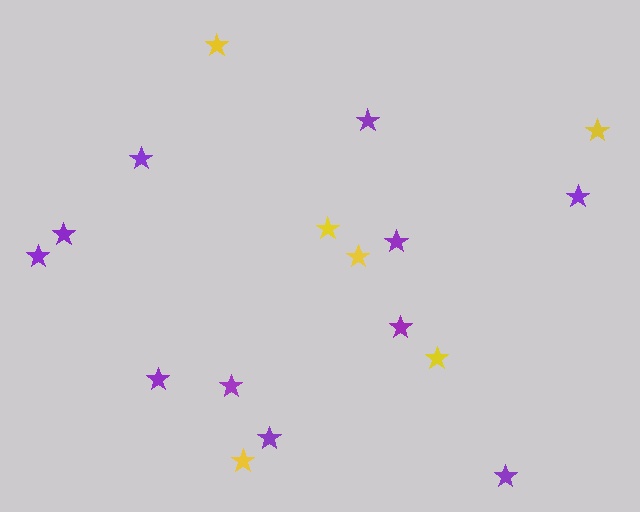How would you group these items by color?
There are 2 groups: one group of purple stars (11) and one group of yellow stars (6).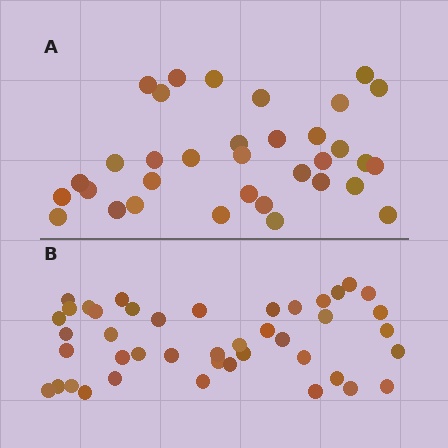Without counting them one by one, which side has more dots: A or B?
Region B (the bottom region) has more dots.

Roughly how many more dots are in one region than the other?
Region B has roughly 8 or so more dots than region A.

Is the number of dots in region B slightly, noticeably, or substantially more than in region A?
Region B has noticeably more, but not dramatically so. The ratio is roughly 1.3 to 1.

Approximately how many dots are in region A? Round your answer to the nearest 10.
About 30 dots. (The exact count is 34, which rounds to 30.)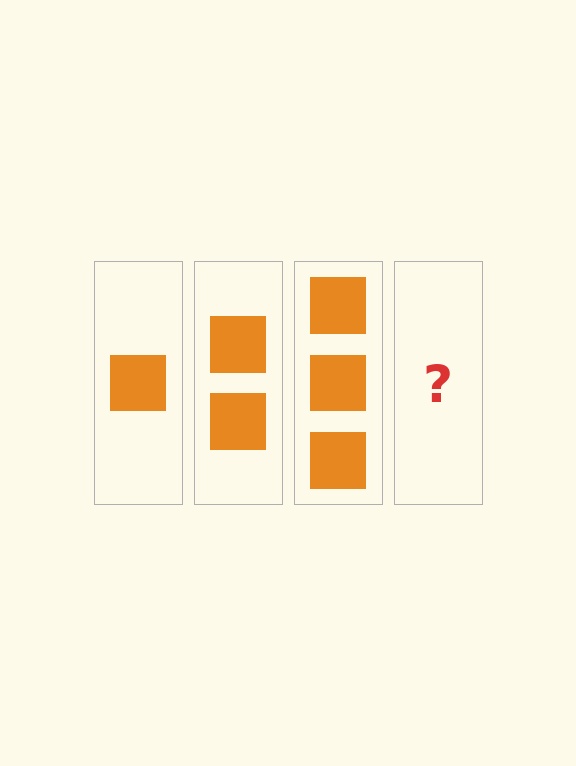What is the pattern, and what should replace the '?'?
The pattern is that each step adds one more square. The '?' should be 4 squares.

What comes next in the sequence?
The next element should be 4 squares.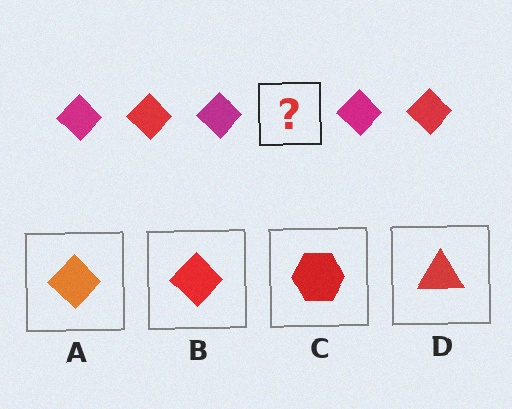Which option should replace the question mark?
Option B.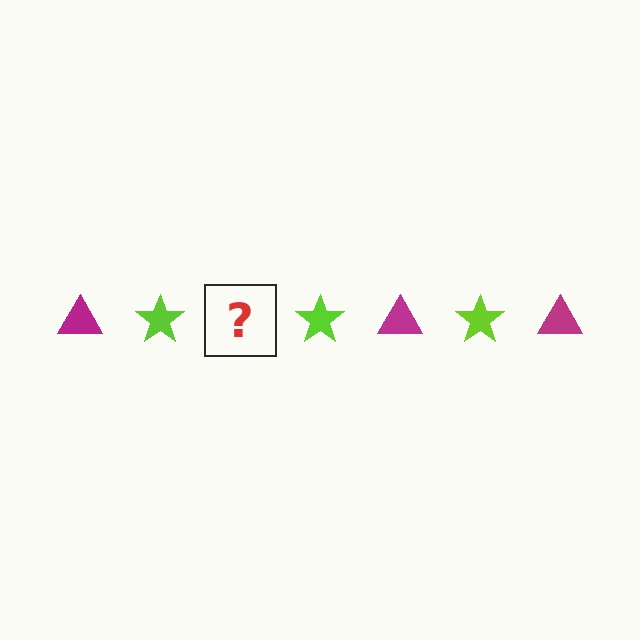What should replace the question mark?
The question mark should be replaced with a magenta triangle.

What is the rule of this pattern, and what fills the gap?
The rule is that the pattern alternates between magenta triangle and lime star. The gap should be filled with a magenta triangle.